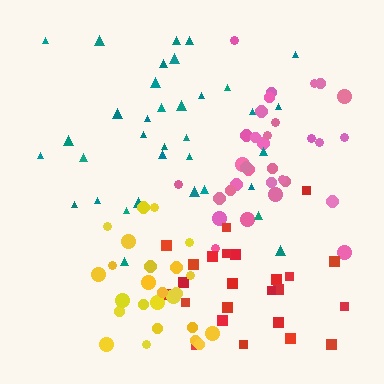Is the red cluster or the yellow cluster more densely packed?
Yellow.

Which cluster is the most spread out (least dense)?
Teal.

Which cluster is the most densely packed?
Yellow.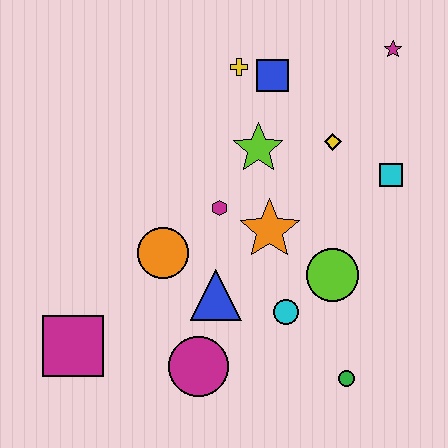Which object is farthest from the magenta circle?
The magenta star is farthest from the magenta circle.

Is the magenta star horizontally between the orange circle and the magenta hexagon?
No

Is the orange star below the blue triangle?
No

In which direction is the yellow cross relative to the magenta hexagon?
The yellow cross is above the magenta hexagon.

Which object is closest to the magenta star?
The yellow diamond is closest to the magenta star.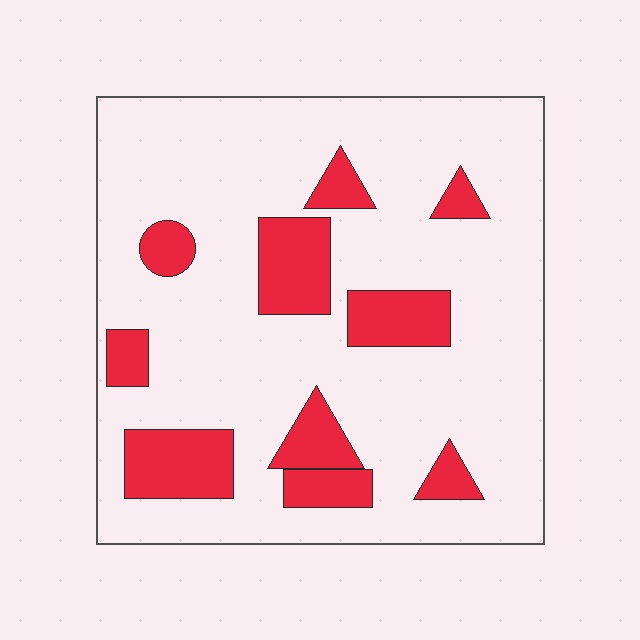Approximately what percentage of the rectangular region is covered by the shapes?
Approximately 20%.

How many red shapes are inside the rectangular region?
10.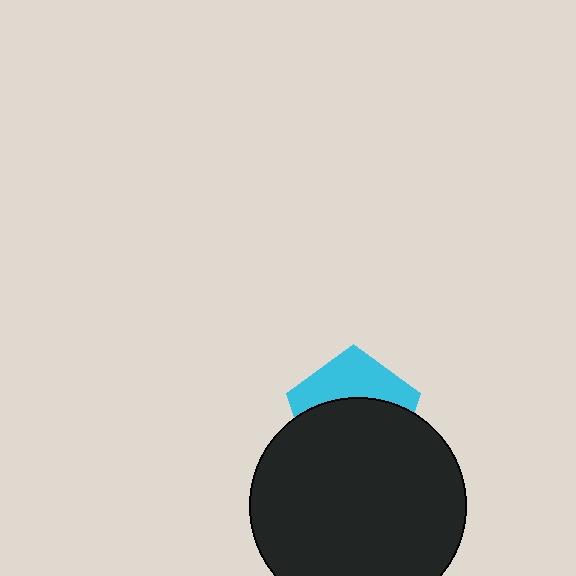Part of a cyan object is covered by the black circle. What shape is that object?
It is a pentagon.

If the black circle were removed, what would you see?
You would see the complete cyan pentagon.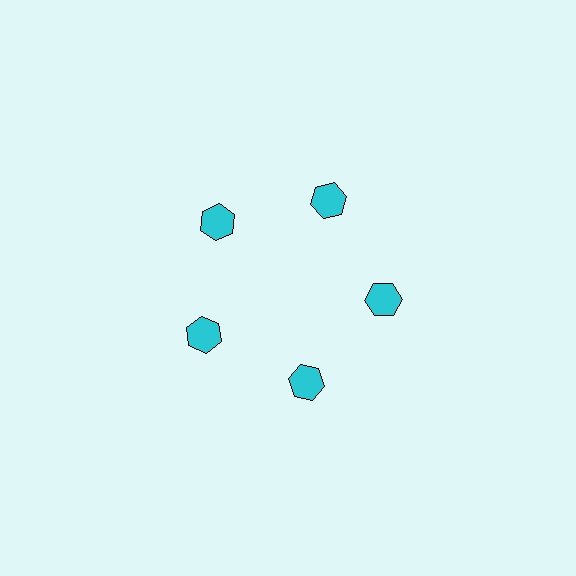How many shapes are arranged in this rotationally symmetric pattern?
There are 5 shapes, arranged in 5 groups of 1.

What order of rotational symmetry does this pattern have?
This pattern has 5-fold rotational symmetry.